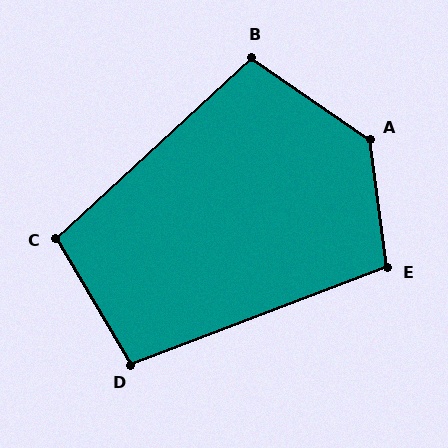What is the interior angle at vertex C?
Approximately 102 degrees (obtuse).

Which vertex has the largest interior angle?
A, at approximately 132 degrees.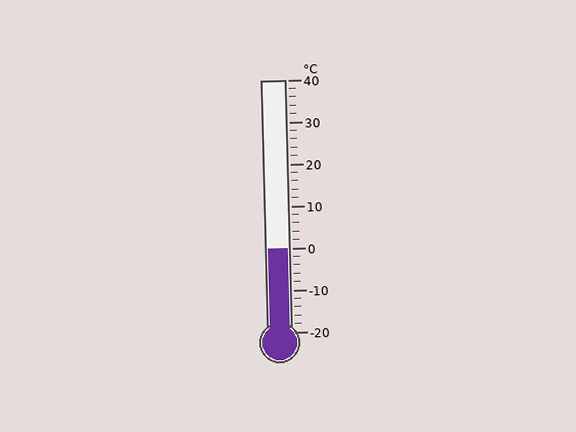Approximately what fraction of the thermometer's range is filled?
The thermometer is filled to approximately 35% of its range.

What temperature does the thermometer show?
The thermometer shows approximately 0°C.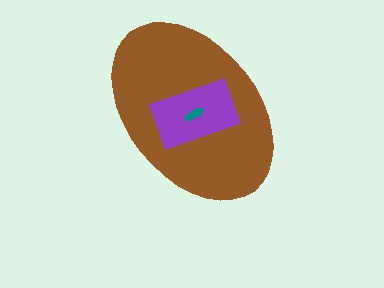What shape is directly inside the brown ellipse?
The purple rectangle.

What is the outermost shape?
The brown ellipse.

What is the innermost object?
The teal arrow.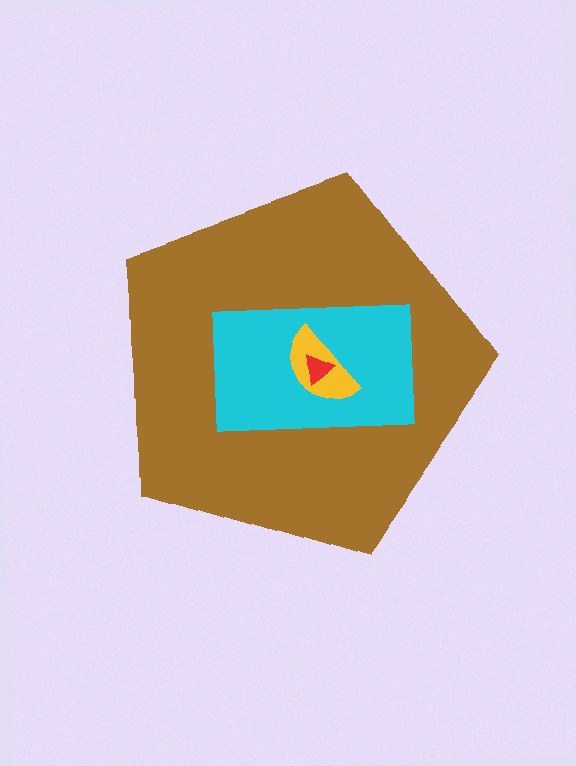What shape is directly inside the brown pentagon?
The cyan rectangle.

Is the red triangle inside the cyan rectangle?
Yes.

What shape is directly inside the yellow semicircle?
The red triangle.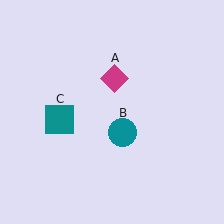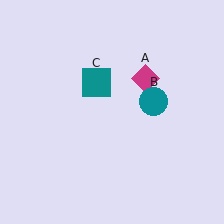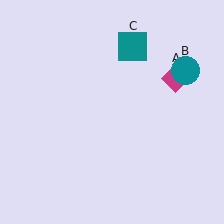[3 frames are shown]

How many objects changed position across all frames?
3 objects changed position: magenta diamond (object A), teal circle (object B), teal square (object C).